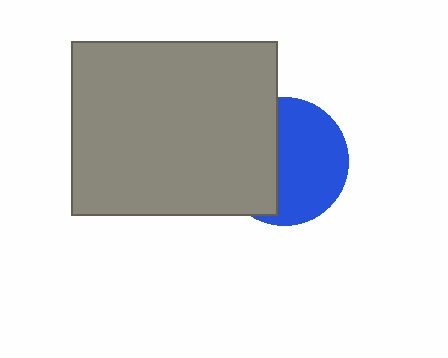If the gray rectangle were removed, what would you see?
You would see the complete blue circle.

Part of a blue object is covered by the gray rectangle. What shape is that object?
It is a circle.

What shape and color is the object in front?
The object in front is a gray rectangle.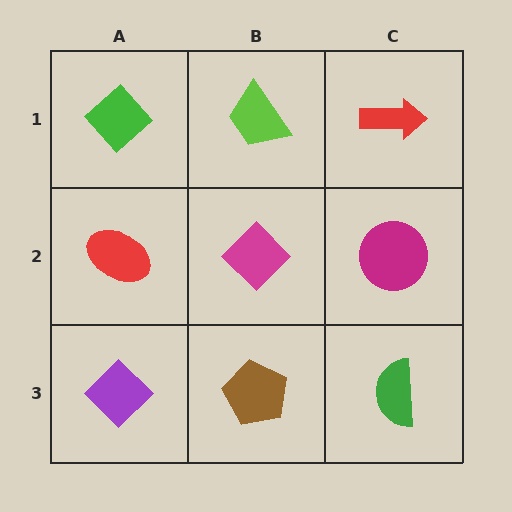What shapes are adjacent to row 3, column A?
A red ellipse (row 2, column A), a brown pentagon (row 3, column B).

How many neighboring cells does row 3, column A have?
2.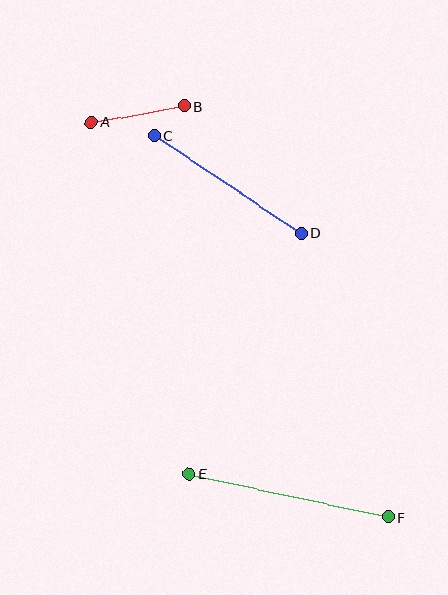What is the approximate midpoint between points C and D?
The midpoint is at approximately (228, 184) pixels.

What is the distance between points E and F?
The distance is approximately 203 pixels.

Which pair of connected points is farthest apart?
Points E and F are farthest apart.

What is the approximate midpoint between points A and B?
The midpoint is at approximately (138, 114) pixels.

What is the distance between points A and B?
The distance is approximately 94 pixels.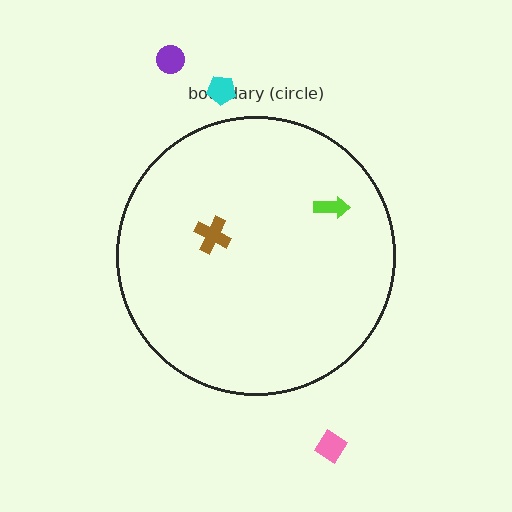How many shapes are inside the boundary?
2 inside, 3 outside.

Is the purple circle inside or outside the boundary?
Outside.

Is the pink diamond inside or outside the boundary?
Outside.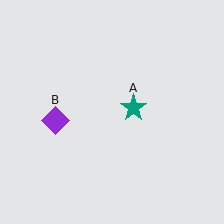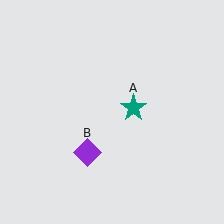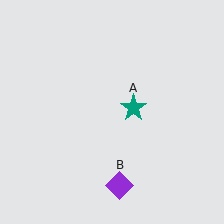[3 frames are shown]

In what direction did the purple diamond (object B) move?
The purple diamond (object B) moved down and to the right.